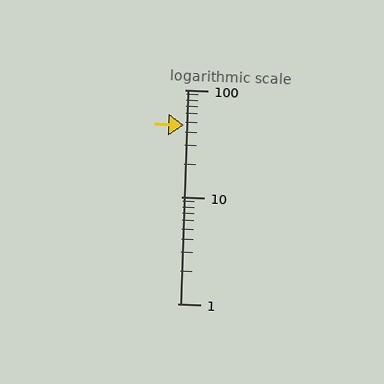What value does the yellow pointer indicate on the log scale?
The pointer indicates approximately 47.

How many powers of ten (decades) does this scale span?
The scale spans 2 decades, from 1 to 100.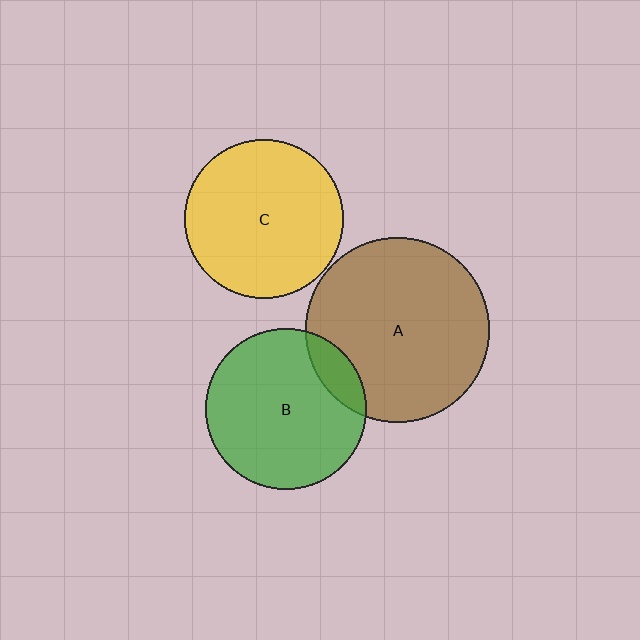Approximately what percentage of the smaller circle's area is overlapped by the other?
Approximately 15%.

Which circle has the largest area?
Circle A (brown).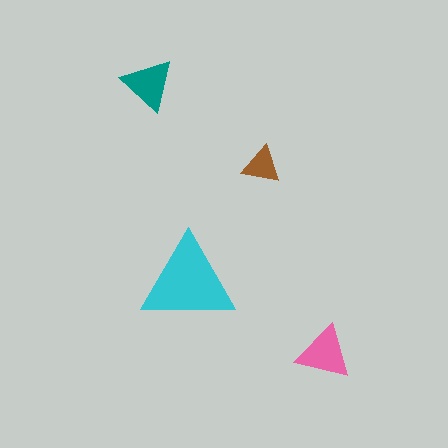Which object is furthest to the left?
The teal triangle is leftmost.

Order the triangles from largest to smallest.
the cyan one, the pink one, the teal one, the brown one.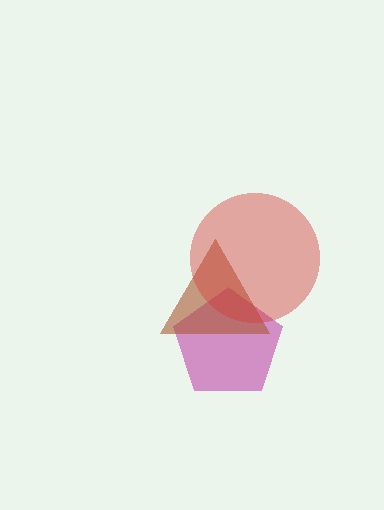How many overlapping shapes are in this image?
There are 3 overlapping shapes in the image.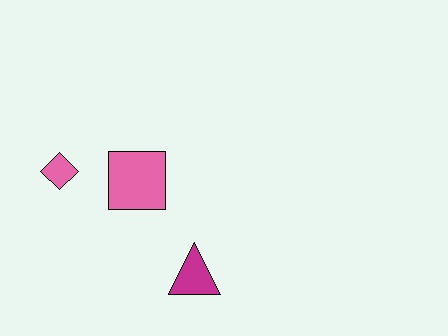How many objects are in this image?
There are 3 objects.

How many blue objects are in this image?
There are no blue objects.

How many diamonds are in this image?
There is 1 diamond.